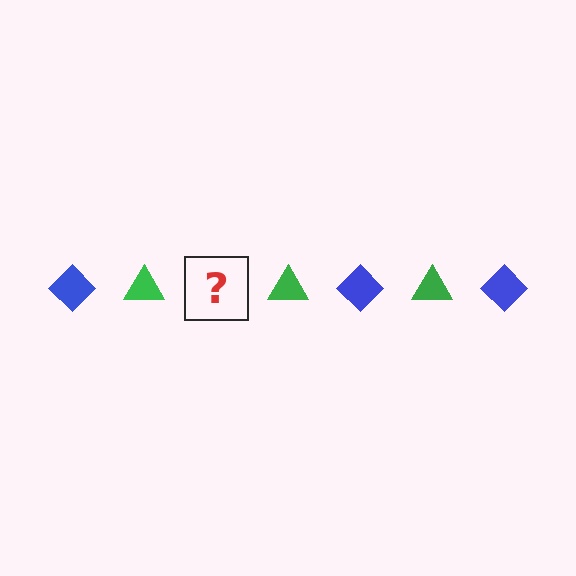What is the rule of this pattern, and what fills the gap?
The rule is that the pattern alternates between blue diamond and green triangle. The gap should be filled with a blue diamond.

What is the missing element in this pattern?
The missing element is a blue diamond.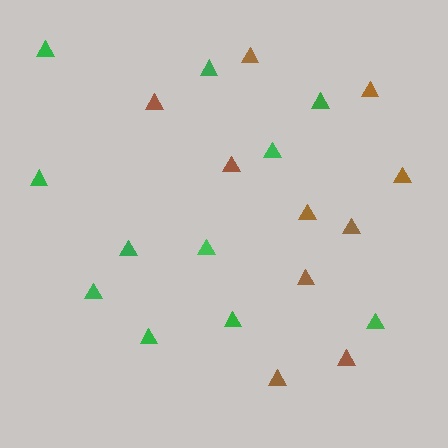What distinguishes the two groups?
There are 2 groups: one group of brown triangles (10) and one group of green triangles (11).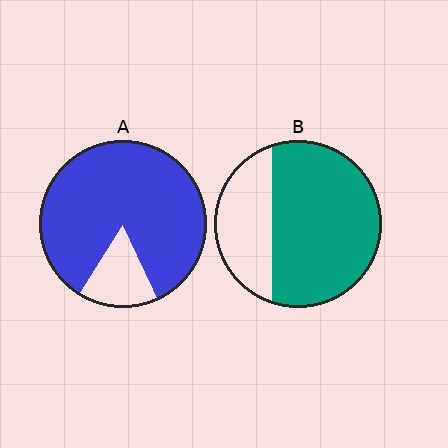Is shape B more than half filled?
Yes.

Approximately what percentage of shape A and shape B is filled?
A is approximately 85% and B is approximately 70%.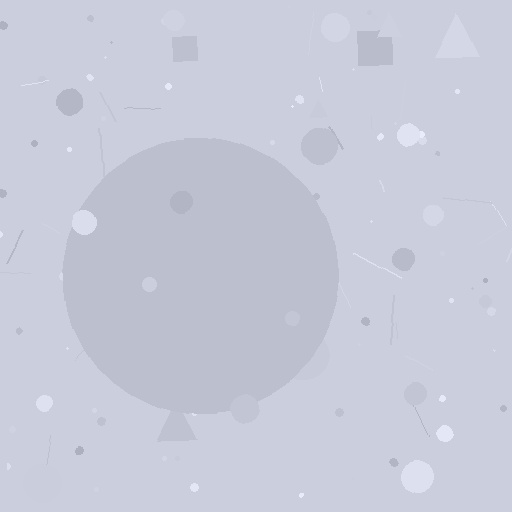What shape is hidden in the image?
A circle is hidden in the image.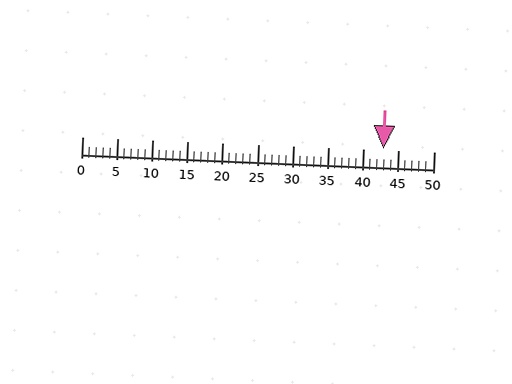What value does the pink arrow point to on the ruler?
The pink arrow points to approximately 43.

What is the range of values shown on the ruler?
The ruler shows values from 0 to 50.